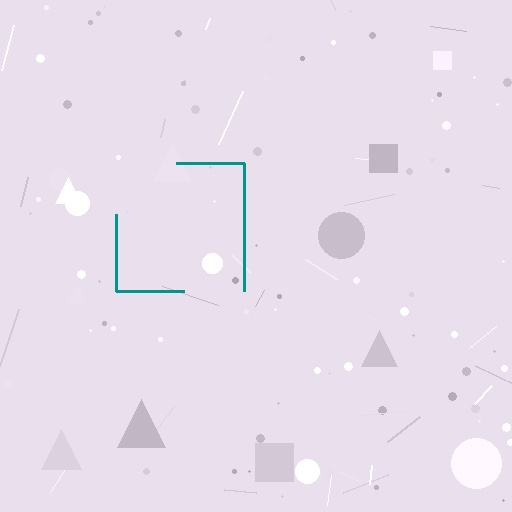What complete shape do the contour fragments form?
The contour fragments form a square.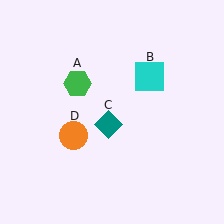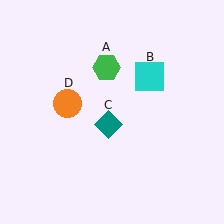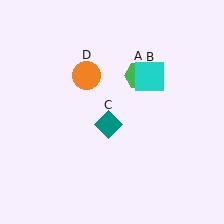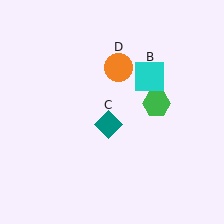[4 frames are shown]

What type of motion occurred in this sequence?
The green hexagon (object A), orange circle (object D) rotated clockwise around the center of the scene.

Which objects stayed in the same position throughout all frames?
Cyan square (object B) and teal diamond (object C) remained stationary.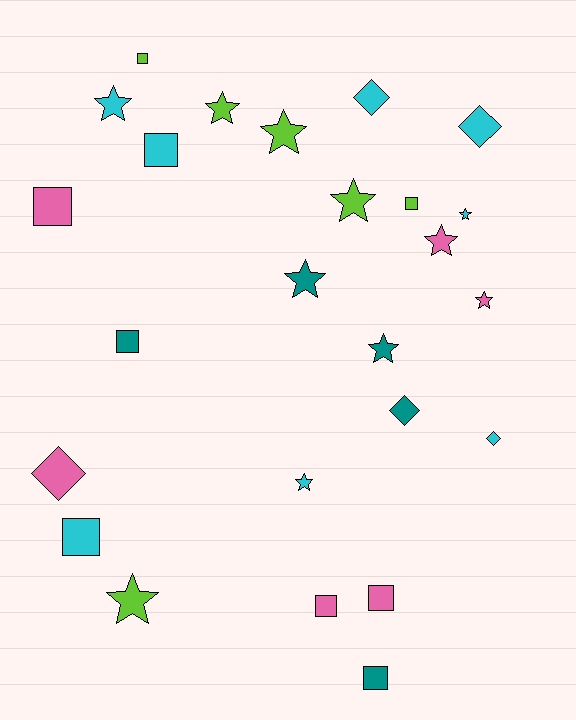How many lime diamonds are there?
There are no lime diamonds.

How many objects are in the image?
There are 25 objects.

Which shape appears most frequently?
Star, with 11 objects.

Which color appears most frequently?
Cyan, with 8 objects.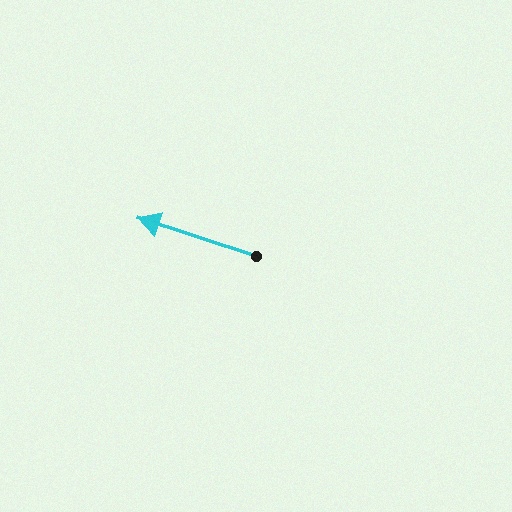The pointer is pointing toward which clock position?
Roughly 10 o'clock.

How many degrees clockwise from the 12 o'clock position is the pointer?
Approximately 288 degrees.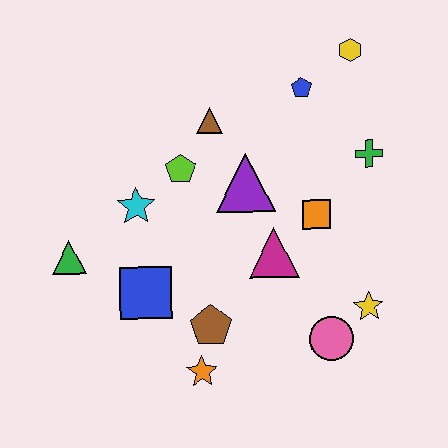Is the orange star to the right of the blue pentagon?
No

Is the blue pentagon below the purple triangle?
No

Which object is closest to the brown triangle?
The lime pentagon is closest to the brown triangle.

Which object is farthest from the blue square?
The yellow hexagon is farthest from the blue square.